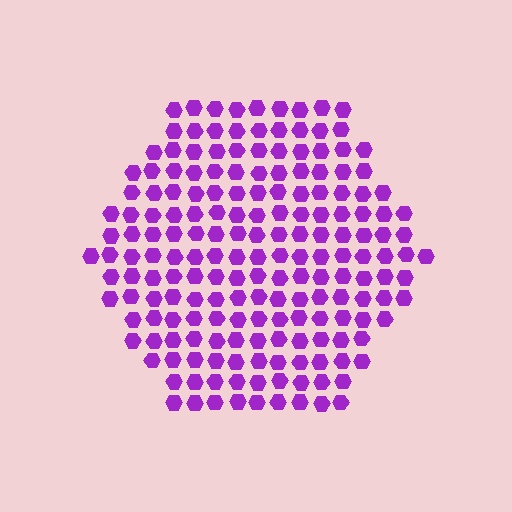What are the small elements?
The small elements are hexagons.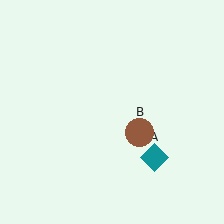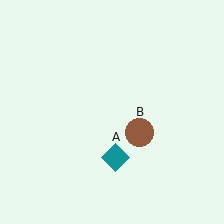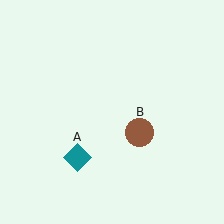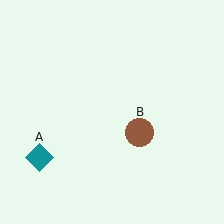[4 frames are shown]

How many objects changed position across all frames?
1 object changed position: teal diamond (object A).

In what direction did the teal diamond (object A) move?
The teal diamond (object A) moved left.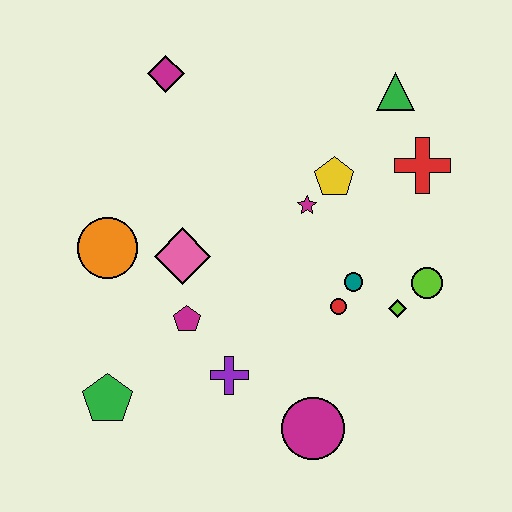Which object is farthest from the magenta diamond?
The magenta circle is farthest from the magenta diamond.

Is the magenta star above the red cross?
No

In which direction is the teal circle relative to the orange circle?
The teal circle is to the right of the orange circle.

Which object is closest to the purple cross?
The magenta pentagon is closest to the purple cross.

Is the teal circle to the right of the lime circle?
No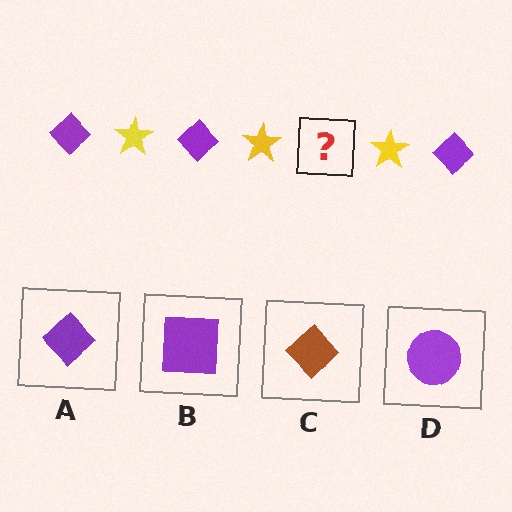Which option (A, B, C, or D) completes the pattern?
A.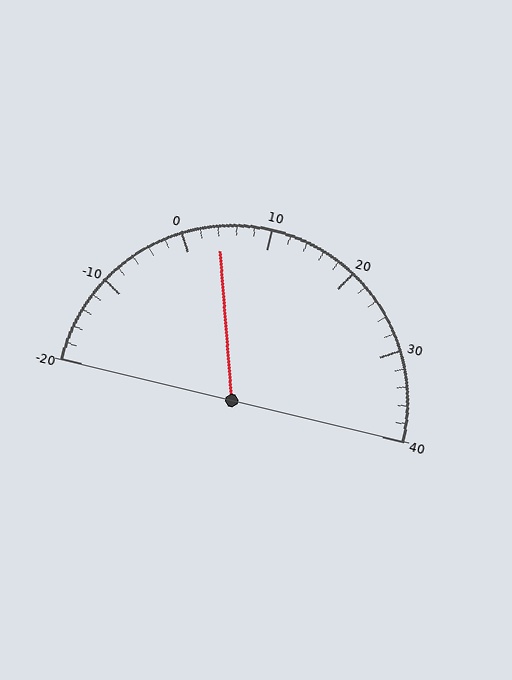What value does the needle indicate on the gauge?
The needle indicates approximately 4.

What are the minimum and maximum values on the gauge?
The gauge ranges from -20 to 40.